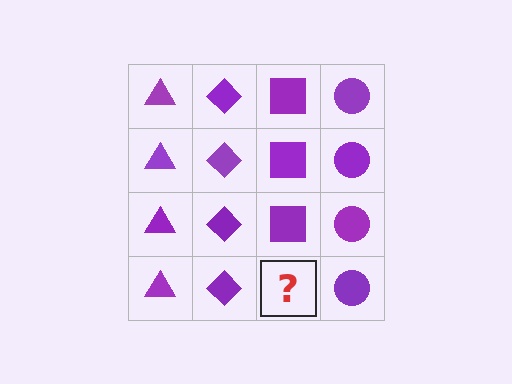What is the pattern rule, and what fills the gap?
The rule is that each column has a consistent shape. The gap should be filled with a purple square.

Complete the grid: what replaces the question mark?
The question mark should be replaced with a purple square.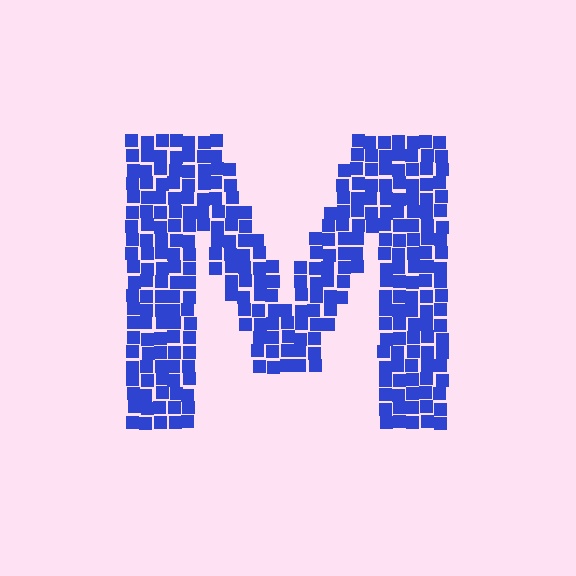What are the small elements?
The small elements are squares.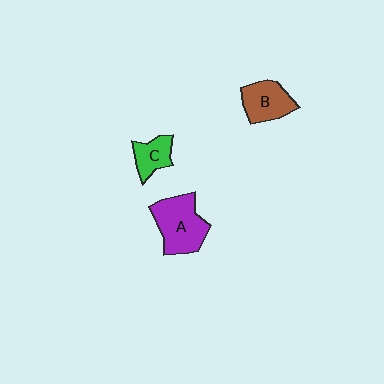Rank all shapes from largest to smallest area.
From largest to smallest: A (purple), B (brown), C (green).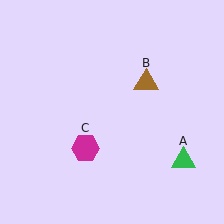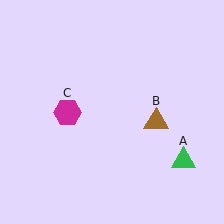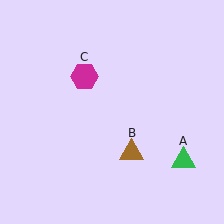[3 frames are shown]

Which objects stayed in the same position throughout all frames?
Green triangle (object A) remained stationary.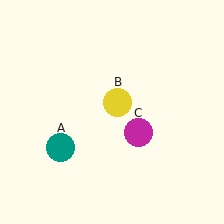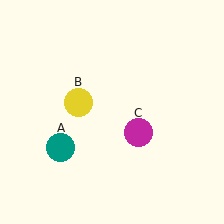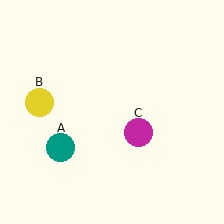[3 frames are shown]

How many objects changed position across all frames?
1 object changed position: yellow circle (object B).